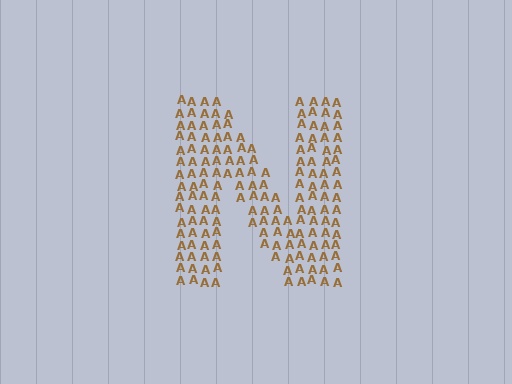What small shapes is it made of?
It is made of small letter A's.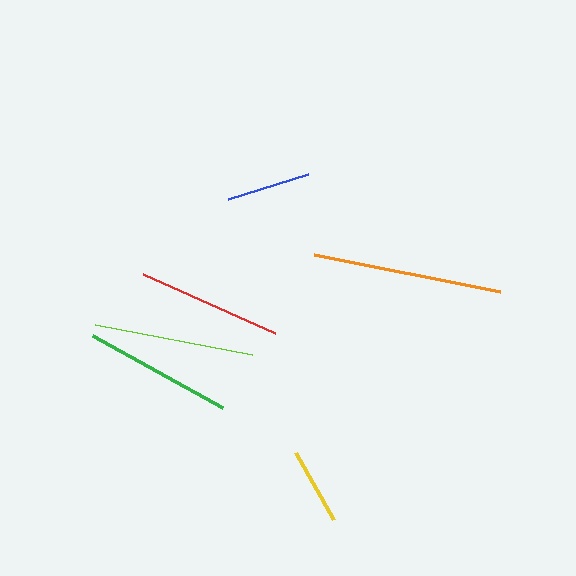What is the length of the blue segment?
The blue segment is approximately 84 pixels long.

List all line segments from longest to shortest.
From longest to shortest: orange, lime, green, red, blue, yellow.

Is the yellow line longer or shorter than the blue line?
The blue line is longer than the yellow line.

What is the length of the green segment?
The green segment is approximately 149 pixels long.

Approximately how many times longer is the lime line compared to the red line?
The lime line is approximately 1.1 times the length of the red line.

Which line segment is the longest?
The orange line is the longest at approximately 190 pixels.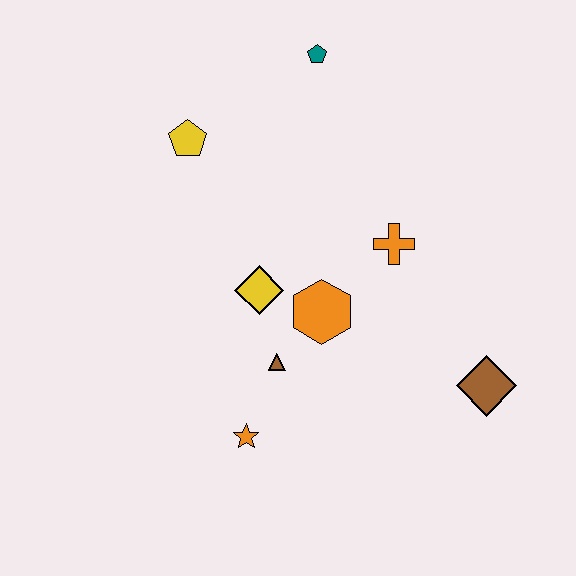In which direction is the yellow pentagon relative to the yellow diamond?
The yellow pentagon is above the yellow diamond.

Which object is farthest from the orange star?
The teal pentagon is farthest from the orange star.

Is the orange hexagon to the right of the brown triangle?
Yes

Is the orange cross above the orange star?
Yes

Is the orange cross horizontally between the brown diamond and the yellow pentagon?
Yes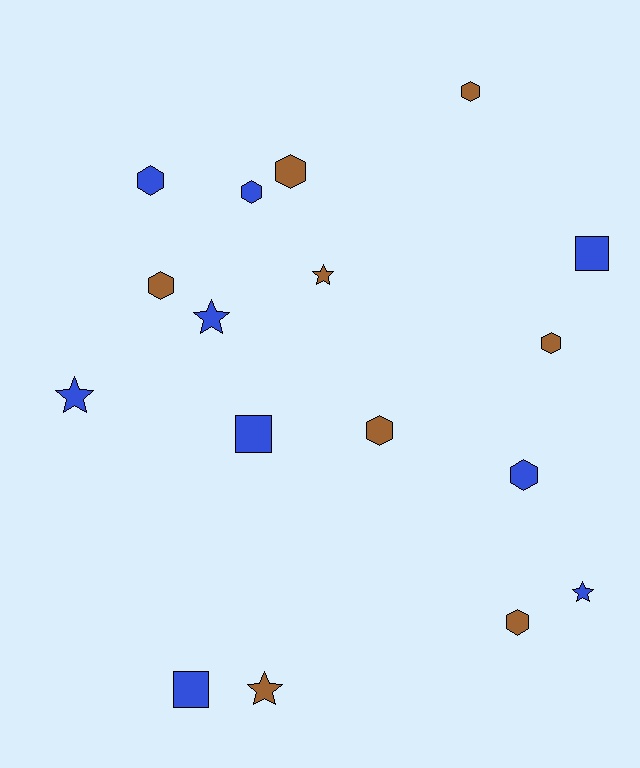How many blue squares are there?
There are 3 blue squares.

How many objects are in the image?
There are 17 objects.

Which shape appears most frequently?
Hexagon, with 9 objects.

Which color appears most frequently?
Blue, with 9 objects.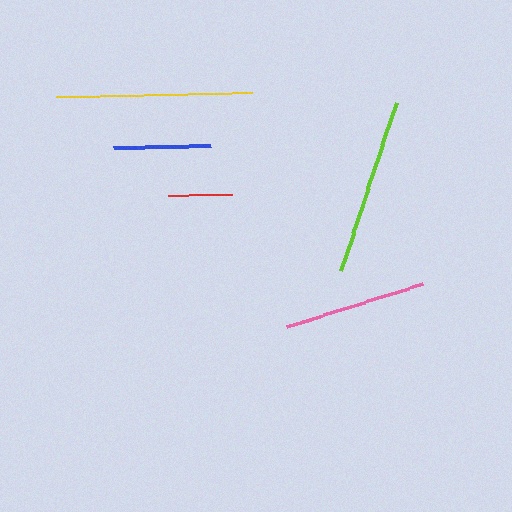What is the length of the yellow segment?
The yellow segment is approximately 196 pixels long.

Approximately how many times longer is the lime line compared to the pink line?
The lime line is approximately 1.2 times the length of the pink line.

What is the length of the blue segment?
The blue segment is approximately 96 pixels long.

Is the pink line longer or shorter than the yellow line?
The yellow line is longer than the pink line.